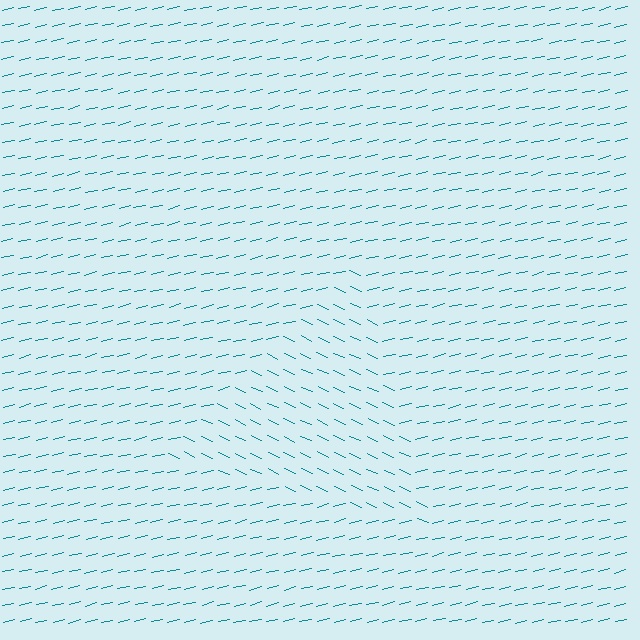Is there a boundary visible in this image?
Yes, there is a texture boundary formed by a change in line orientation.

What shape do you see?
I see a triangle.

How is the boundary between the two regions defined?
The boundary is defined purely by a change in line orientation (approximately 38 degrees difference). All lines are the same color and thickness.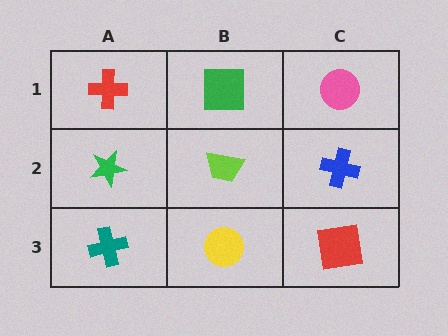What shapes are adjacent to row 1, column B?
A lime trapezoid (row 2, column B), a red cross (row 1, column A), a pink circle (row 1, column C).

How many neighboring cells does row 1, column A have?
2.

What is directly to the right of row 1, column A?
A green square.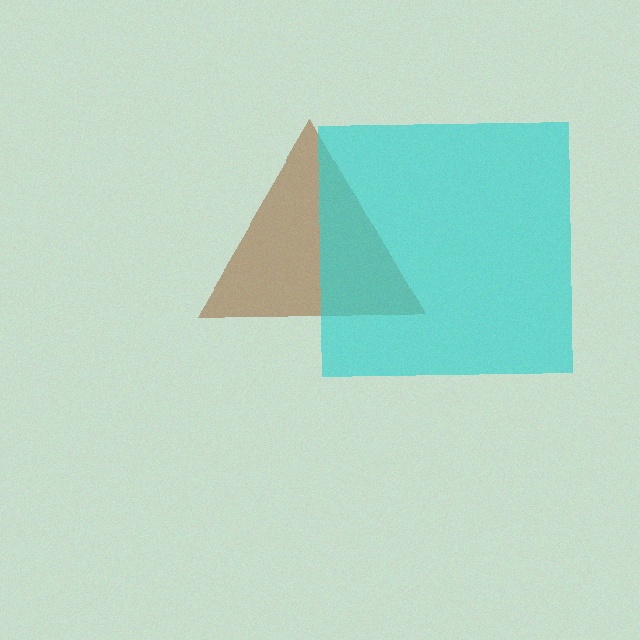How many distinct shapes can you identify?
There are 2 distinct shapes: a brown triangle, a cyan square.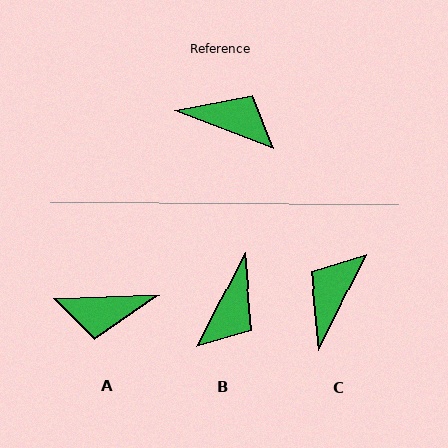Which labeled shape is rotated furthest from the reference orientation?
A, about 156 degrees away.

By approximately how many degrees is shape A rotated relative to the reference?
Approximately 156 degrees clockwise.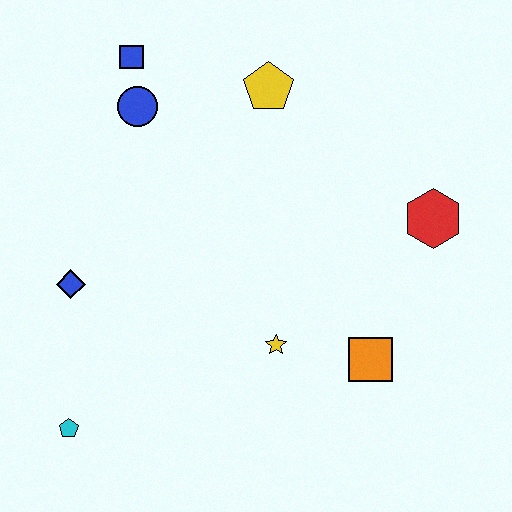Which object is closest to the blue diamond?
The cyan pentagon is closest to the blue diamond.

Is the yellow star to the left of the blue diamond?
No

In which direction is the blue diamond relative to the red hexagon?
The blue diamond is to the left of the red hexagon.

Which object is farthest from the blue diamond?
The red hexagon is farthest from the blue diamond.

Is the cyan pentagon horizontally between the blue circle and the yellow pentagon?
No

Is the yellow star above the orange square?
Yes